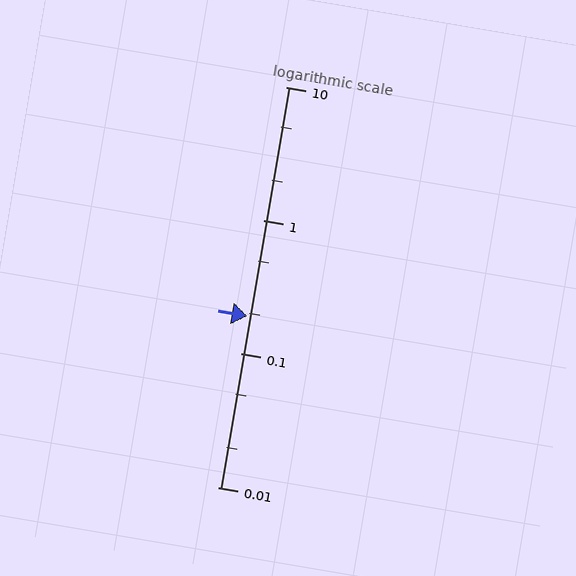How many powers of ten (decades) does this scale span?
The scale spans 3 decades, from 0.01 to 10.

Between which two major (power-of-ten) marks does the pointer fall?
The pointer is between 0.1 and 1.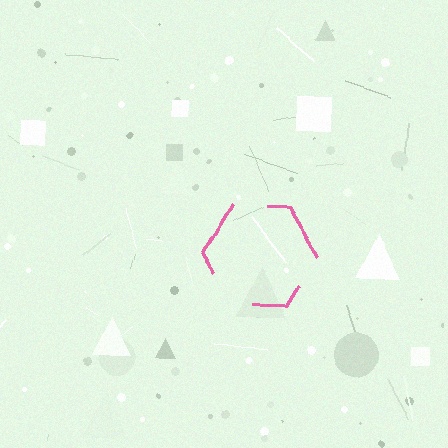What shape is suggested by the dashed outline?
The dashed outline suggests a hexagon.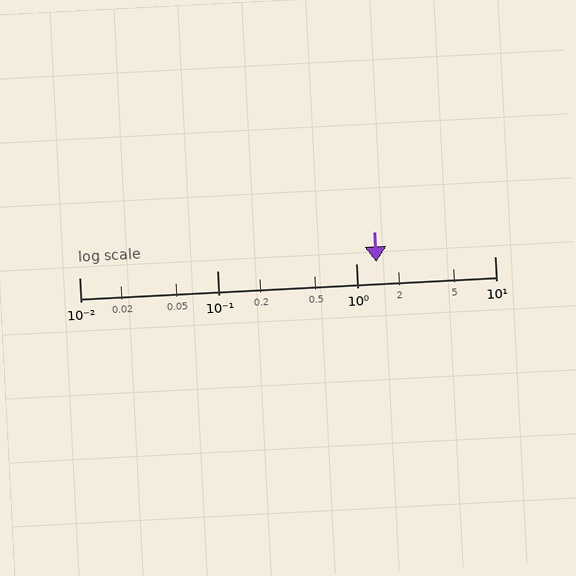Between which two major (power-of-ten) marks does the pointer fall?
The pointer is between 1 and 10.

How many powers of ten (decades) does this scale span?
The scale spans 3 decades, from 0.01 to 10.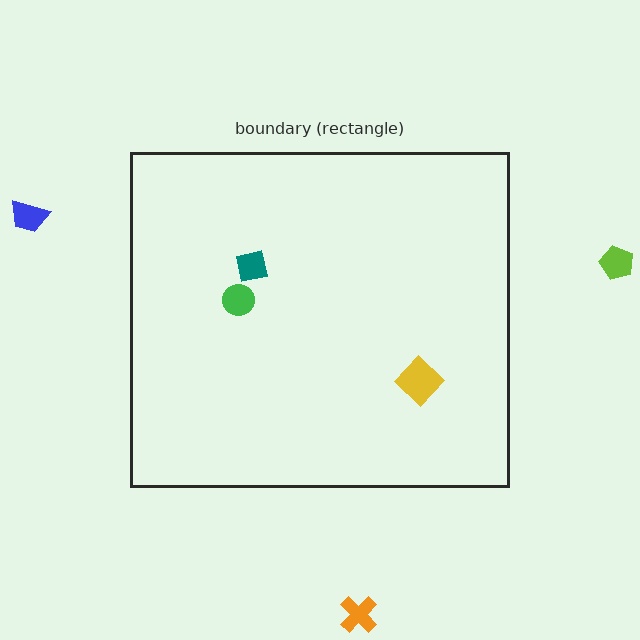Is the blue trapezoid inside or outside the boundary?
Outside.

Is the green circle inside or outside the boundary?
Inside.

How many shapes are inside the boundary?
3 inside, 3 outside.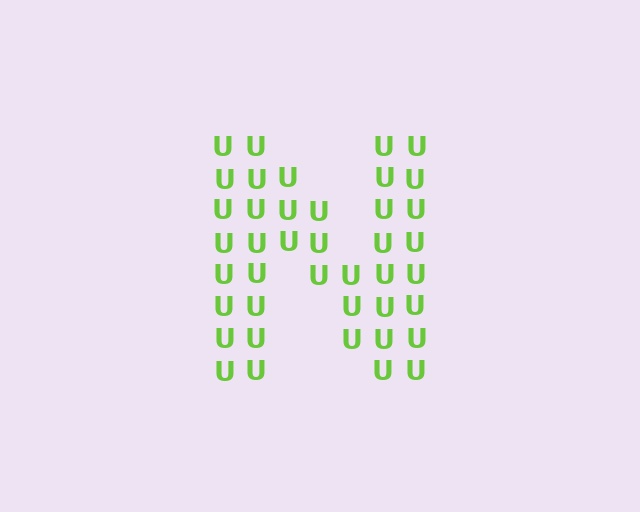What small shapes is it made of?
It is made of small letter U's.